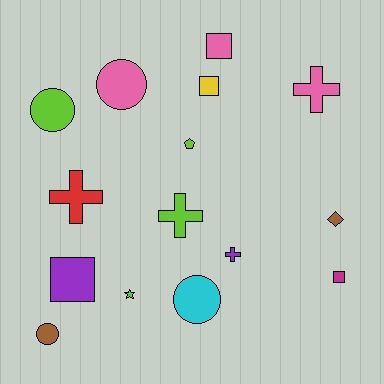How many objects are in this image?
There are 15 objects.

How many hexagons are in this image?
There are no hexagons.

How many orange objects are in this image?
There are no orange objects.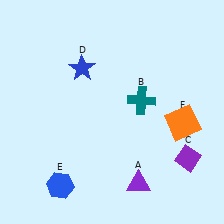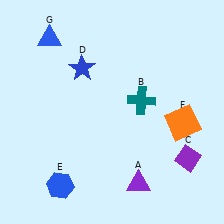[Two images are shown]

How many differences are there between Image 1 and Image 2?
There is 1 difference between the two images.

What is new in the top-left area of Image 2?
A blue triangle (G) was added in the top-left area of Image 2.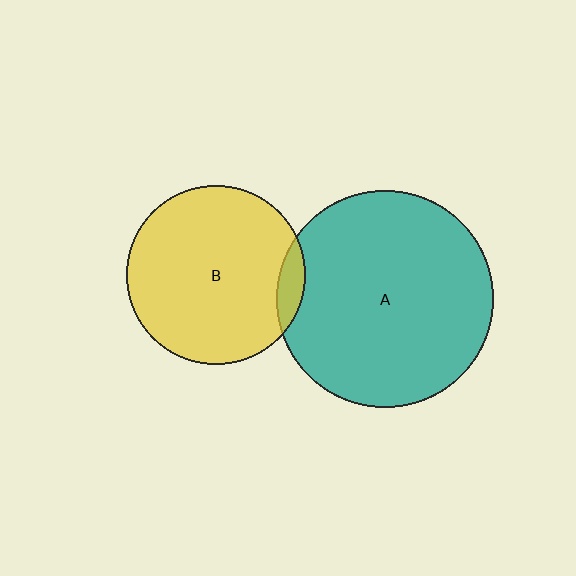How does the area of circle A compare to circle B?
Approximately 1.5 times.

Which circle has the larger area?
Circle A (teal).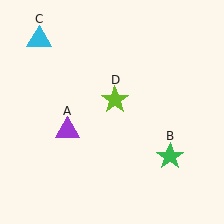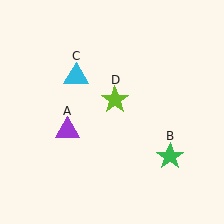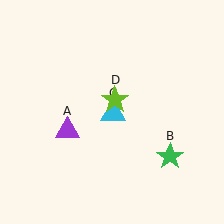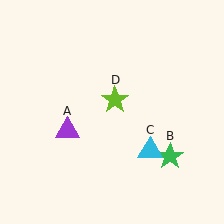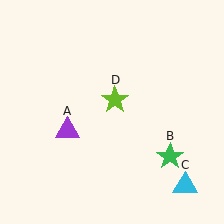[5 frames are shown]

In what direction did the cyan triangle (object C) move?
The cyan triangle (object C) moved down and to the right.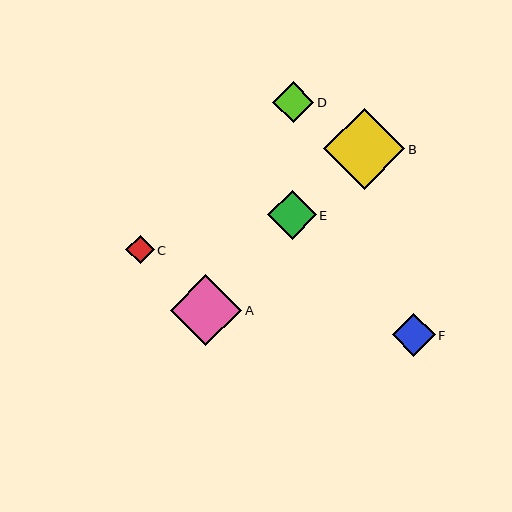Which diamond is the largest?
Diamond B is the largest with a size of approximately 81 pixels.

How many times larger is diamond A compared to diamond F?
Diamond A is approximately 1.7 times the size of diamond F.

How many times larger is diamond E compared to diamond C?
Diamond E is approximately 1.7 times the size of diamond C.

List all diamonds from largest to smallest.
From largest to smallest: B, A, E, F, D, C.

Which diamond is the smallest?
Diamond C is the smallest with a size of approximately 28 pixels.